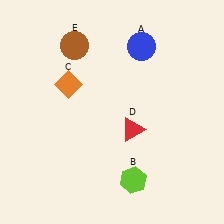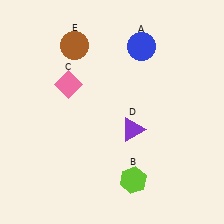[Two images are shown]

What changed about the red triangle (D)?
In Image 1, D is red. In Image 2, it changed to purple.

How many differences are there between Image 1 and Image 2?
There are 2 differences between the two images.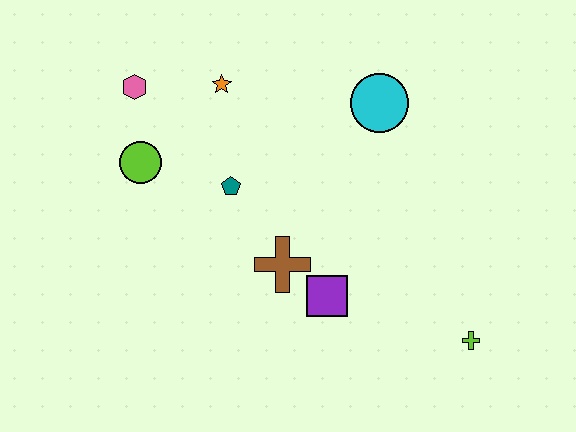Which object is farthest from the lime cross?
The pink hexagon is farthest from the lime cross.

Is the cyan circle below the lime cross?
No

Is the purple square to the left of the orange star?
No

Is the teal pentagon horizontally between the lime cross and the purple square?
No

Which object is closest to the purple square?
The brown cross is closest to the purple square.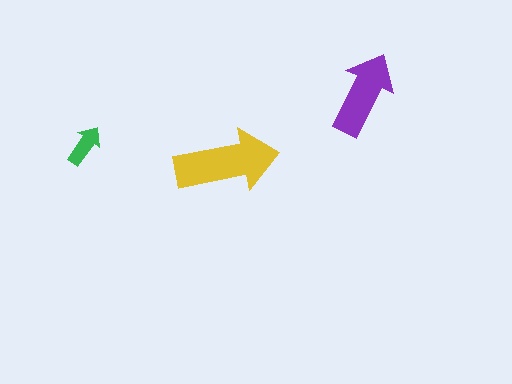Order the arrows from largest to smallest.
the yellow one, the purple one, the green one.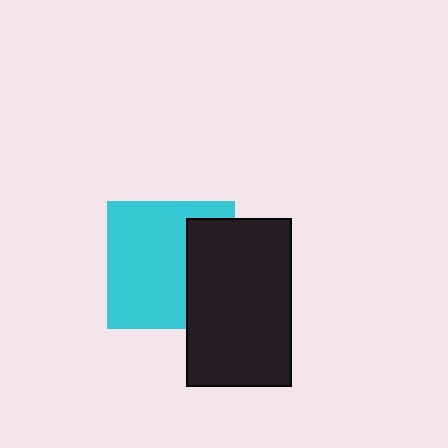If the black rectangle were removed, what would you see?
You would see the complete cyan square.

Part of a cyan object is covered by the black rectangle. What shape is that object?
It is a square.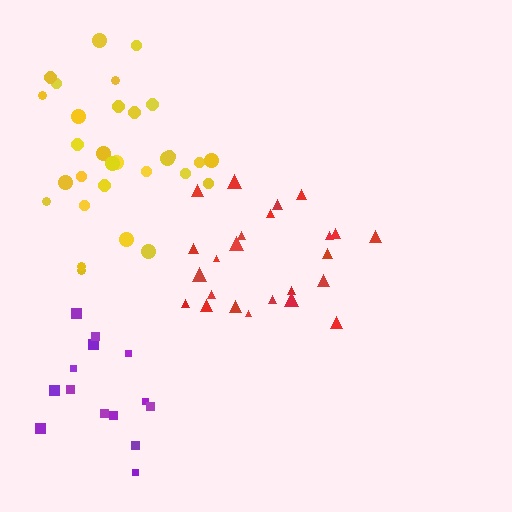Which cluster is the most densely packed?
Purple.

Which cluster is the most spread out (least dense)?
Yellow.